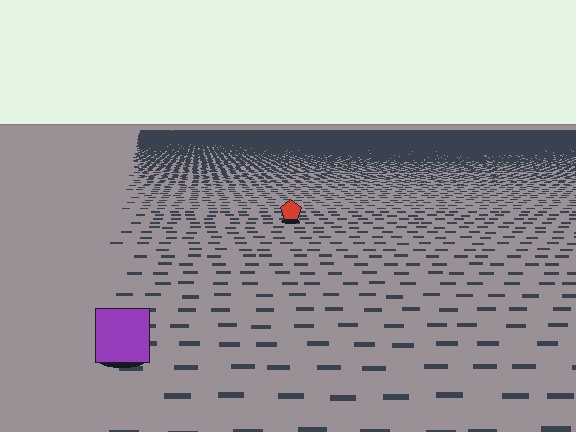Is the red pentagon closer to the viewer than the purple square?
No. The purple square is closer — you can tell from the texture gradient: the ground texture is coarser near it.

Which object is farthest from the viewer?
The red pentagon is farthest from the viewer. It appears smaller and the ground texture around it is denser.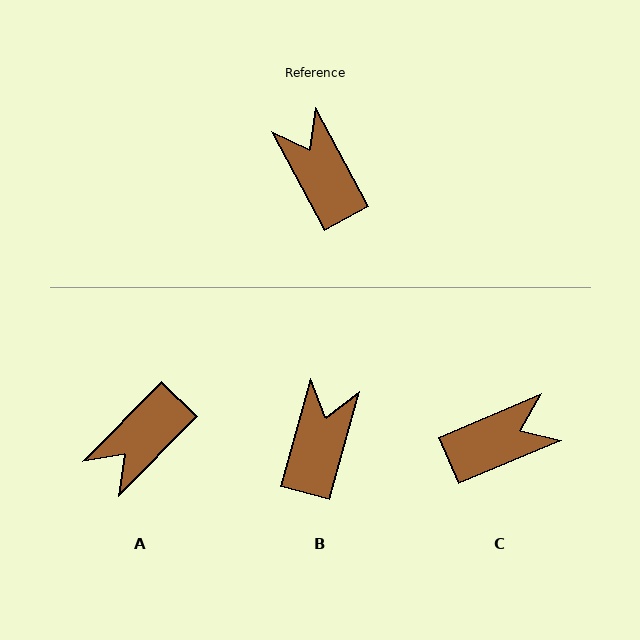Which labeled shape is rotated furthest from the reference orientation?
A, about 107 degrees away.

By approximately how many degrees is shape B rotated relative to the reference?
Approximately 44 degrees clockwise.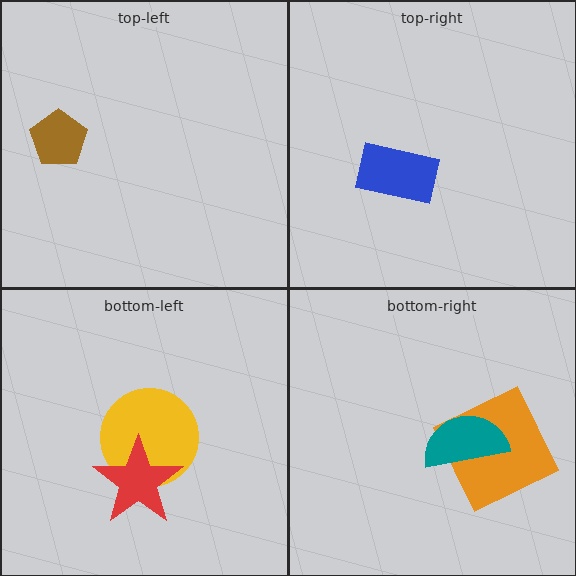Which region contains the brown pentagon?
The top-left region.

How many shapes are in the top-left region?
1.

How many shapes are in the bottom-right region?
2.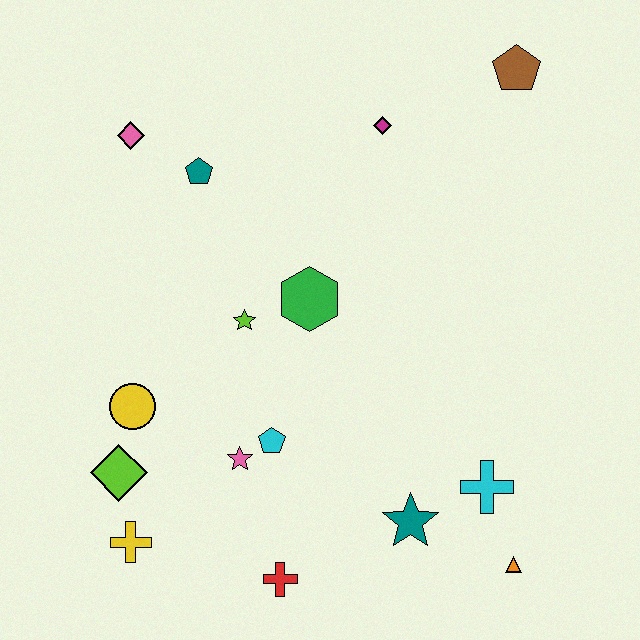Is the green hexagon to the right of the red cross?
Yes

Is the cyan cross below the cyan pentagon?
Yes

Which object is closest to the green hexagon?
The lime star is closest to the green hexagon.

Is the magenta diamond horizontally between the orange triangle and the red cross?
Yes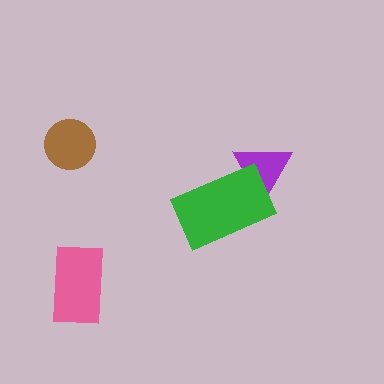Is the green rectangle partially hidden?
No, no other shape covers it.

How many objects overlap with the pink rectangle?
0 objects overlap with the pink rectangle.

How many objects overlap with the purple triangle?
1 object overlaps with the purple triangle.